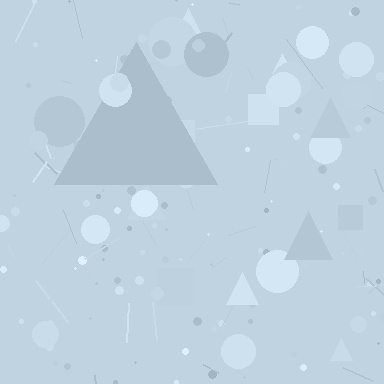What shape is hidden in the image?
A triangle is hidden in the image.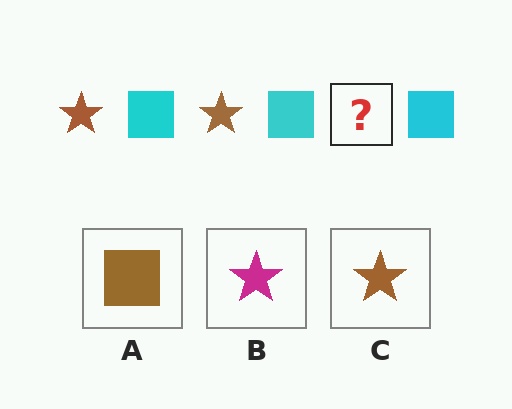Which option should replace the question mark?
Option C.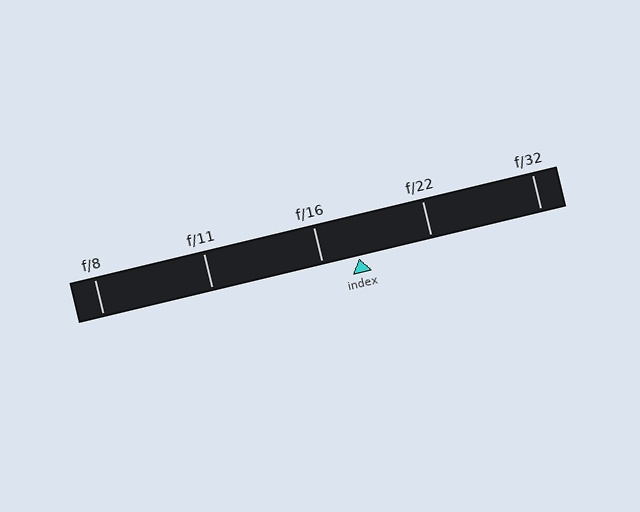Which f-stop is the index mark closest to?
The index mark is closest to f/16.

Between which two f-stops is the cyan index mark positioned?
The index mark is between f/16 and f/22.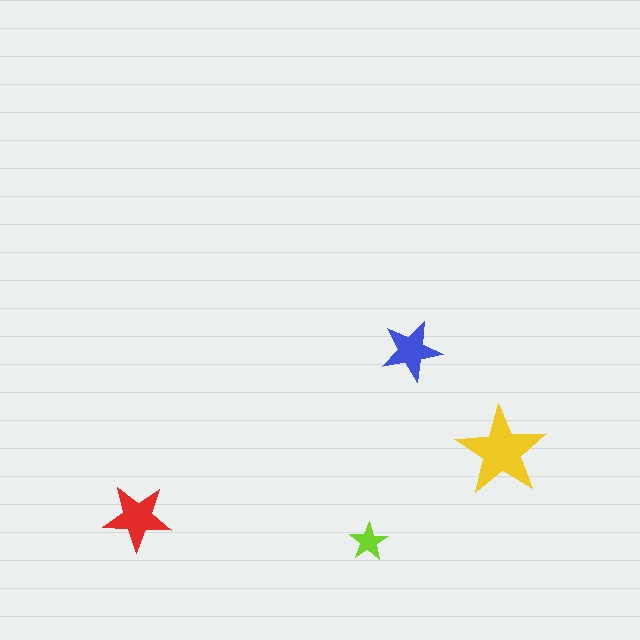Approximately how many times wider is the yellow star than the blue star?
About 1.5 times wider.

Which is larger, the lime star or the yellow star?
The yellow one.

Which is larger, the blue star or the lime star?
The blue one.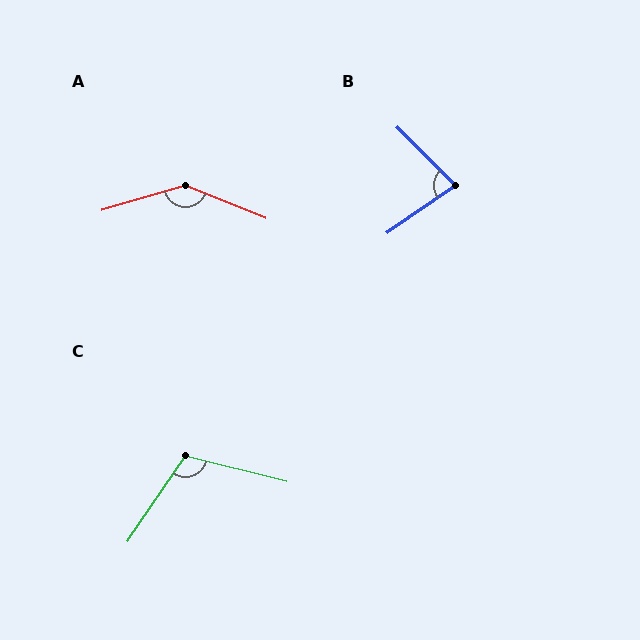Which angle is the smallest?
B, at approximately 80 degrees.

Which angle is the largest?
A, at approximately 142 degrees.